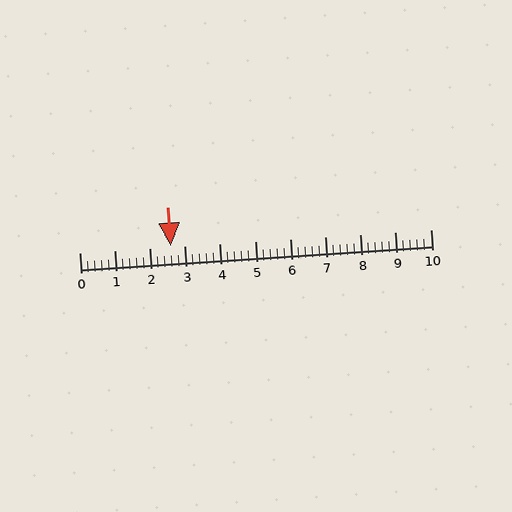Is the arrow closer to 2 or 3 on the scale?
The arrow is closer to 3.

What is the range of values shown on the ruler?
The ruler shows values from 0 to 10.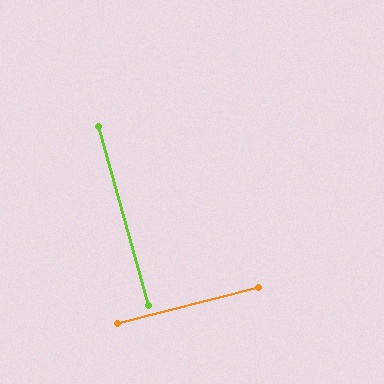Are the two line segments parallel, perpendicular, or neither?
Perpendicular — they meet at approximately 89°.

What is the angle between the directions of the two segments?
Approximately 89 degrees.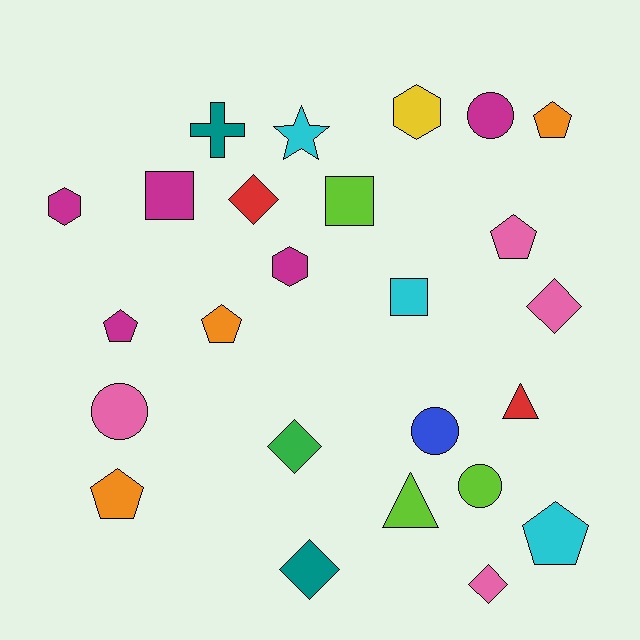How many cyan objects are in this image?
There are 3 cyan objects.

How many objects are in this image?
There are 25 objects.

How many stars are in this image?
There is 1 star.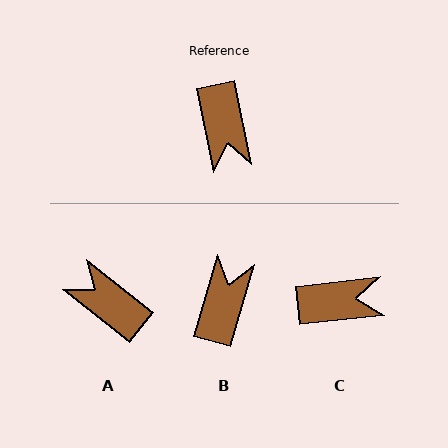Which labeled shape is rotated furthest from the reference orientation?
B, about 153 degrees away.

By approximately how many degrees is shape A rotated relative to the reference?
Approximately 140 degrees clockwise.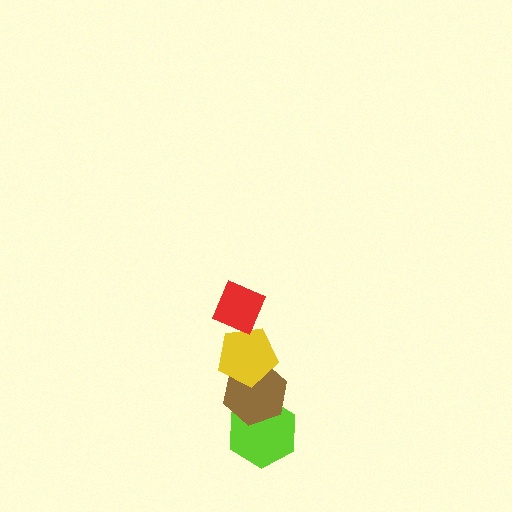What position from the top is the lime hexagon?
The lime hexagon is 4th from the top.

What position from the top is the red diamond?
The red diamond is 1st from the top.